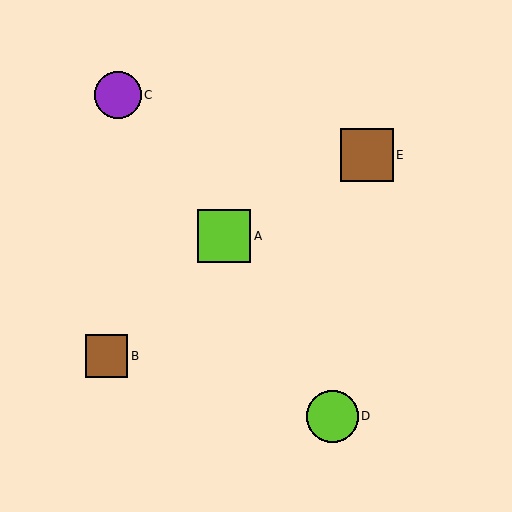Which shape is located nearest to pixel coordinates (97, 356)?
The brown square (labeled B) at (107, 356) is nearest to that location.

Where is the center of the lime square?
The center of the lime square is at (224, 236).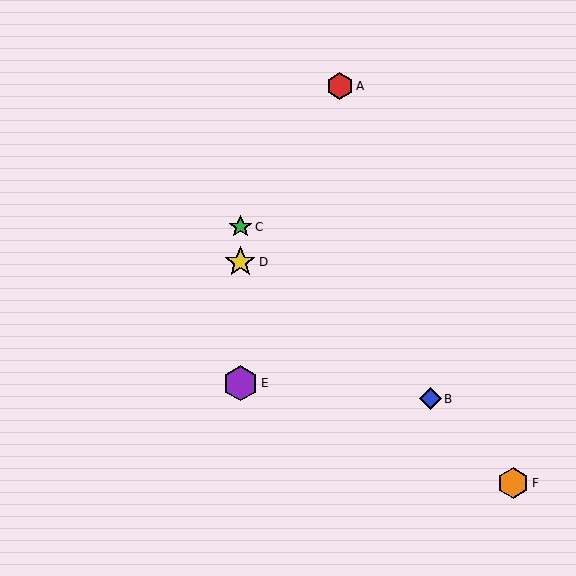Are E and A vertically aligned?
No, E is at x≈240 and A is at x≈340.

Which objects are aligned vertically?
Objects C, D, E are aligned vertically.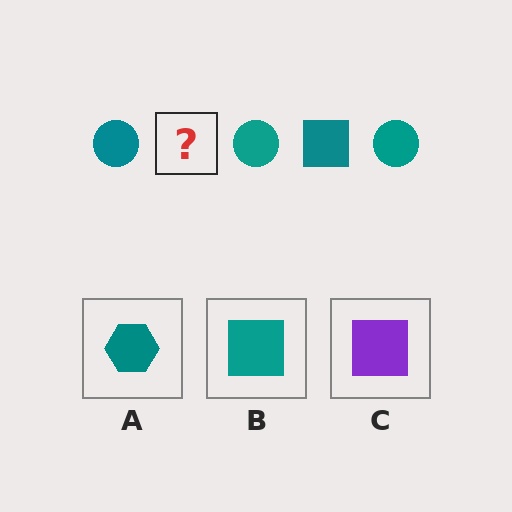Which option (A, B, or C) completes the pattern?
B.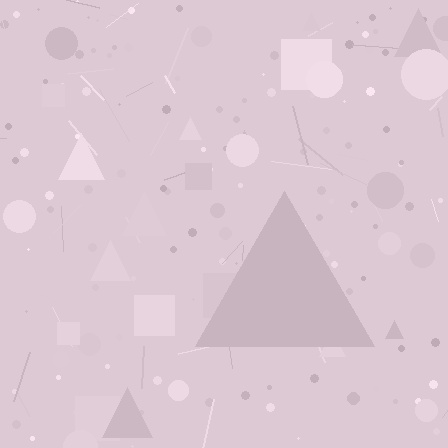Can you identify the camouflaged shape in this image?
The camouflaged shape is a triangle.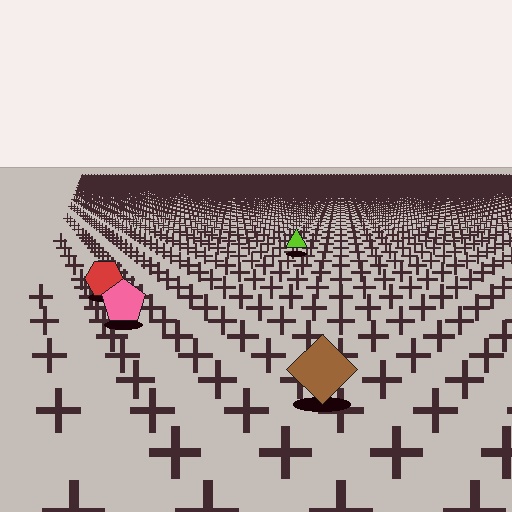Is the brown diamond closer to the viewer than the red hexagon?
Yes. The brown diamond is closer — you can tell from the texture gradient: the ground texture is coarser near it.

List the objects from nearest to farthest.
From nearest to farthest: the brown diamond, the pink pentagon, the red hexagon, the lime triangle.